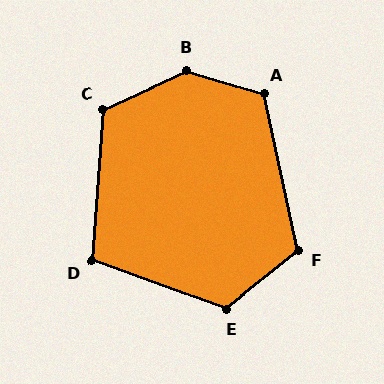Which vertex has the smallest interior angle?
D, at approximately 106 degrees.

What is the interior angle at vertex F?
Approximately 116 degrees (obtuse).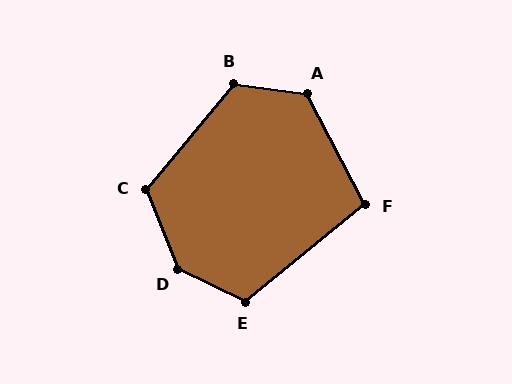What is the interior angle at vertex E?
Approximately 116 degrees (obtuse).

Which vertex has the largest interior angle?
D, at approximately 137 degrees.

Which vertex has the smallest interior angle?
F, at approximately 101 degrees.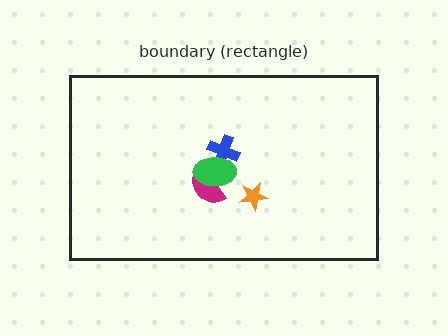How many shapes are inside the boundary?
4 inside, 0 outside.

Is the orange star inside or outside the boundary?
Inside.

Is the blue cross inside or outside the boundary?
Inside.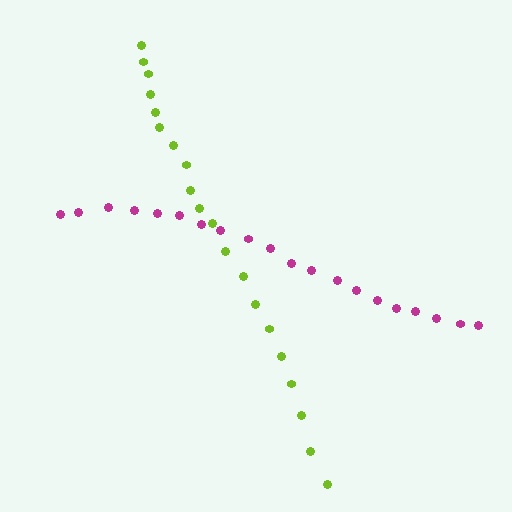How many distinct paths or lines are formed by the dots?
There are 2 distinct paths.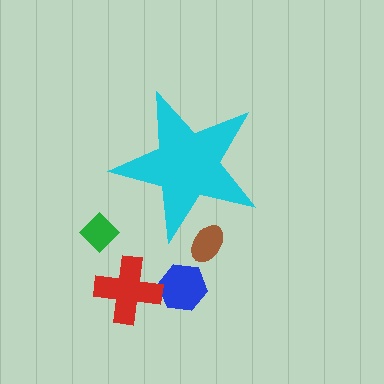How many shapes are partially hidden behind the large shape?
1 shape is partially hidden.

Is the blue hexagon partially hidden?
No, the blue hexagon is fully visible.